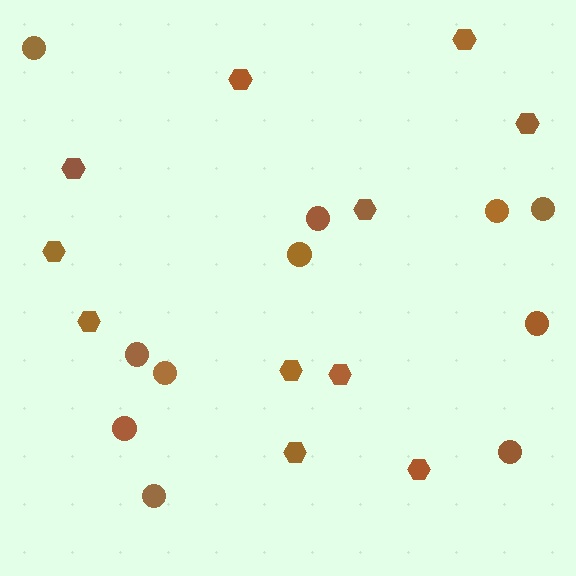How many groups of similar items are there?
There are 2 groups: one group of hexagons (11) and one group of circles (11).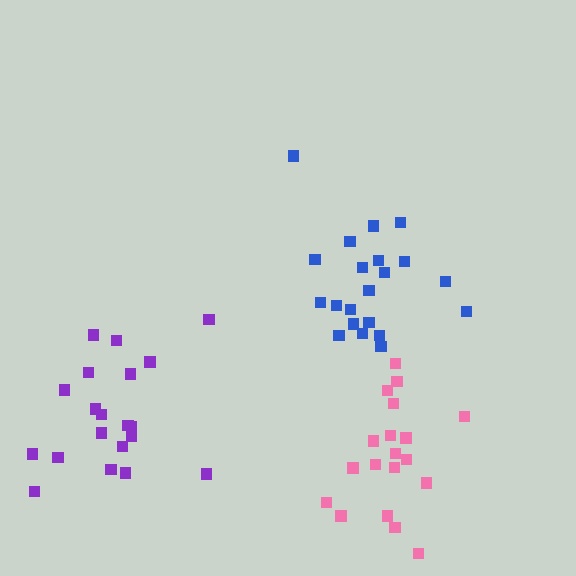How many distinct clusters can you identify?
There are 3 distinct clusters.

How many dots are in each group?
Group 1: 19 dots, Group 2: 20 dots, Group 3: 21 dots (60 total).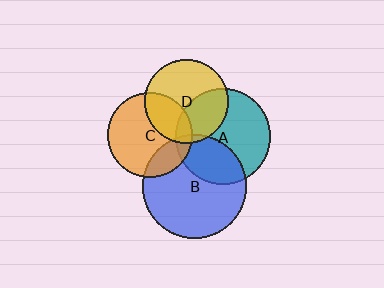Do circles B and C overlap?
Yes.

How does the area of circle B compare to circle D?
Approximately 1.5 times.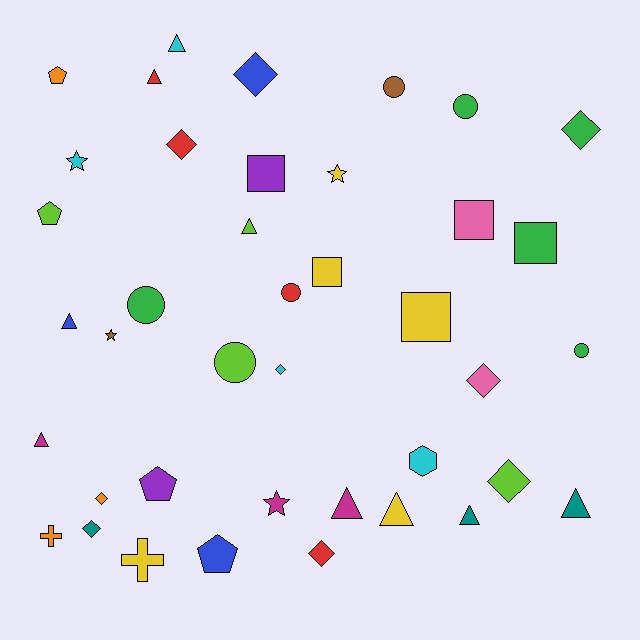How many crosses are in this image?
There are 2 crosses.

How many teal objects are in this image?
There are 3 teal objects.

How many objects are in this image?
There are 40 objects.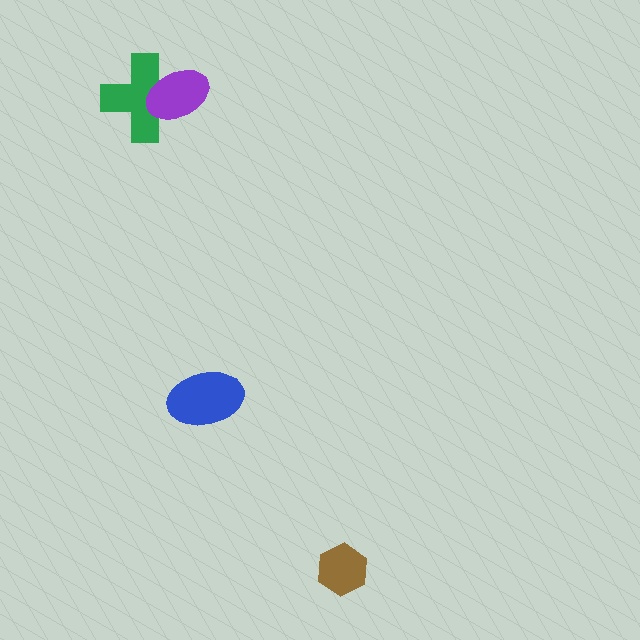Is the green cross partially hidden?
Yes, it is partially covered by another shape.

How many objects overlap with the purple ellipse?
1 object overlaps with the purple ellipse.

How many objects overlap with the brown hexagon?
0 objects overlap with the brown hexagon.